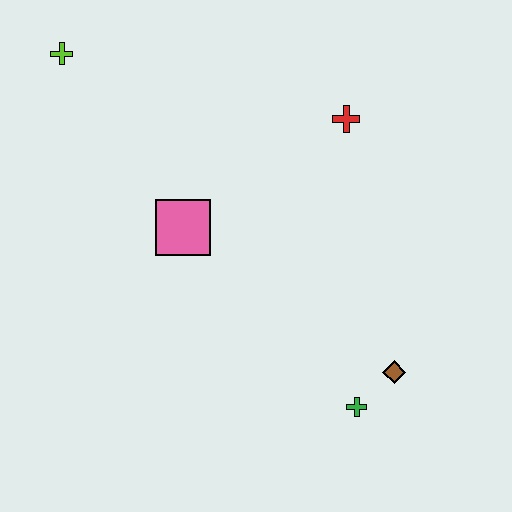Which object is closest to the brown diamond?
The green cross is closest to the brown diamond.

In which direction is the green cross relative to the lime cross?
The green cross is below the lime cross.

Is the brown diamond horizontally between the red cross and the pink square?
No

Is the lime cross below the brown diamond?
No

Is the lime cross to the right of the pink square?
No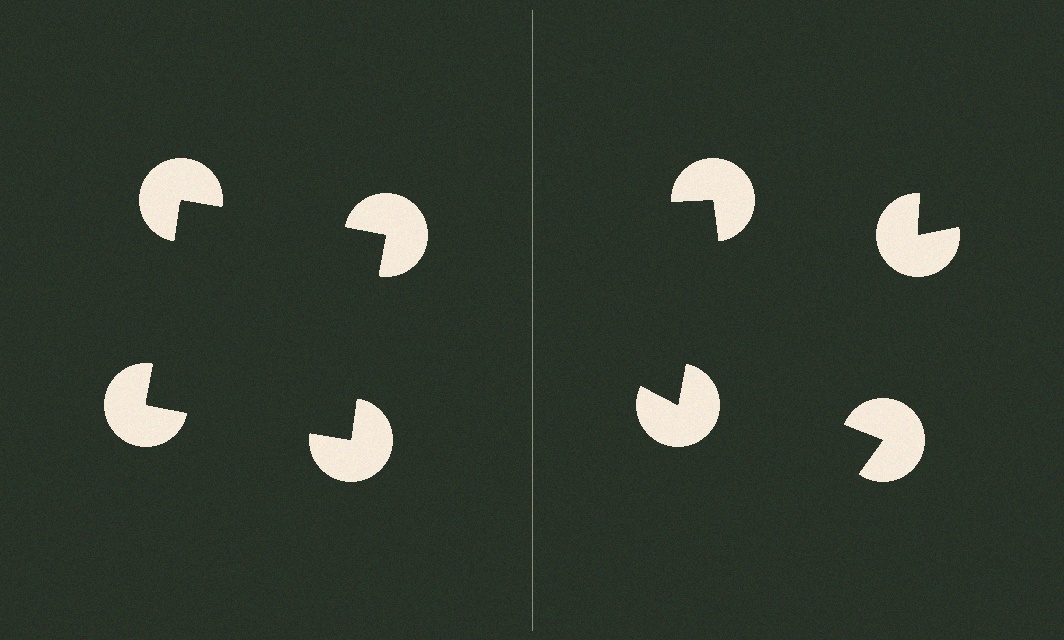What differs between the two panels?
The pac-man discs are positioned identically on both sides; only the wedge orientations differ. On the left they align to a square; on the right they are misaligned.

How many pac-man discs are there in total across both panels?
8 — 4 on each side.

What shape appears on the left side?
An illusory square.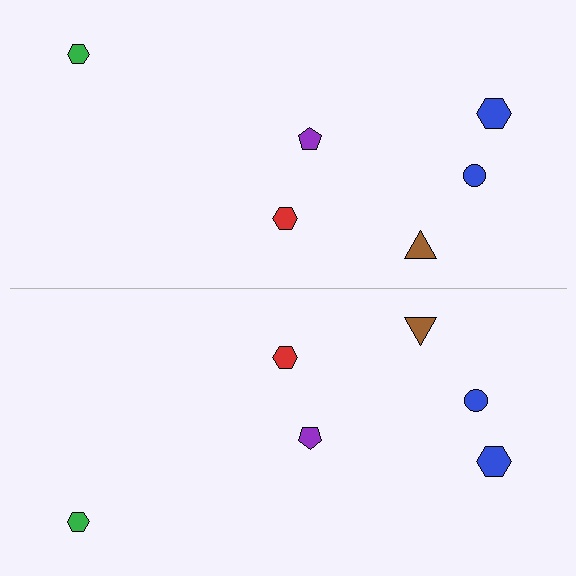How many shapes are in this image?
There are 12 shapes in this image.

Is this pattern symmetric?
Yes, this pattern has bilateral (reflection) symmetry.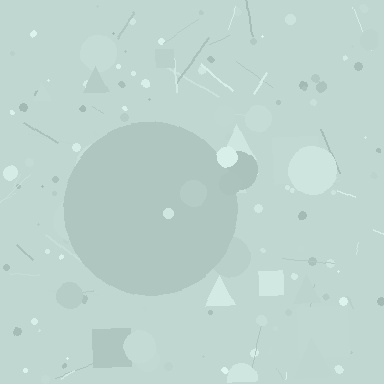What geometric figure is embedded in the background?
A circle is embedded in the background.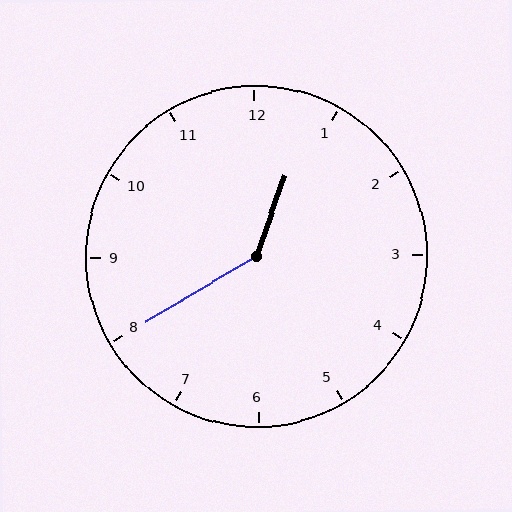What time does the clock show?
12:40.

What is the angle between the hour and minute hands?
Approximately 140 degrees.